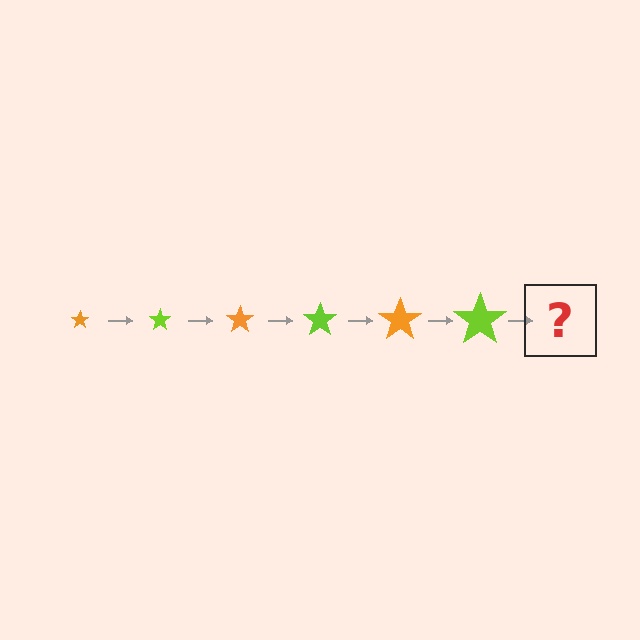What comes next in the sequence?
The next element should be an orange star, larger than the previous one.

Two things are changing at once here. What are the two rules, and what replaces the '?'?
The two rules are that the star grows larger each step and the color cycles through orange and lime. The '?' should be an orange star, larger than the previous one.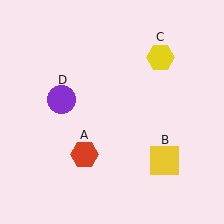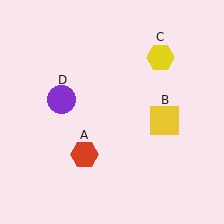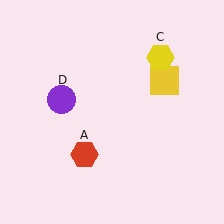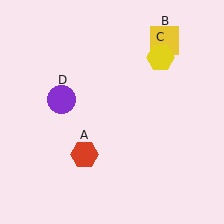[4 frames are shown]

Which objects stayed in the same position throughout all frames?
Red hexagon (object A) and yellow hexagon (object C) and purple circle (object D) remained stationary.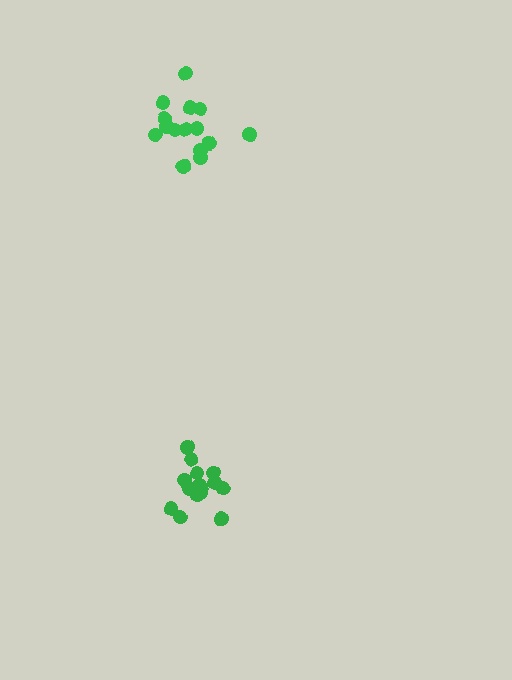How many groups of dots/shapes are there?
There are 2 groups.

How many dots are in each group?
Group 1: 15 dots, Group 2: 16 dots (31 total).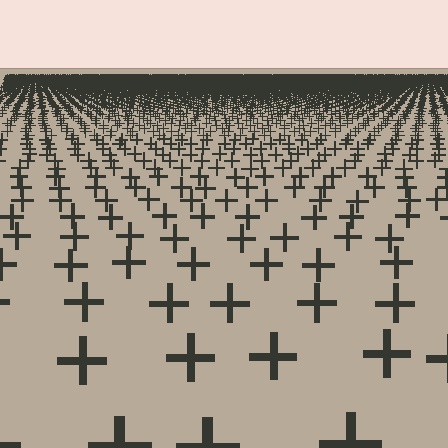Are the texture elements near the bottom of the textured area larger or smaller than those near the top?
Larger. Near the bottom, elements are closer to the viewer and appear at a bigger on-screen size.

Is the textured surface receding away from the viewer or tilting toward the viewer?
The surface is receding away from the viewer. Texture elements get smaller and denser toward the top.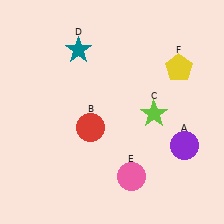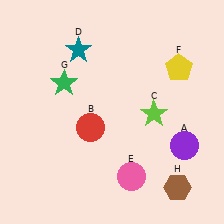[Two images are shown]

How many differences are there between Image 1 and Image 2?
There are 2 differences between the two images.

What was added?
A green star (G), a brown hexagon (H) were added in Image 2.